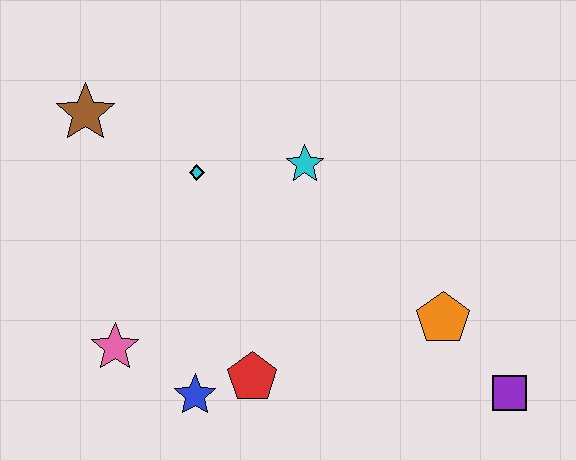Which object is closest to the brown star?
The cyan diamond is closest to the brown star.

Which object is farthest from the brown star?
The purple square is farthest from the brown star.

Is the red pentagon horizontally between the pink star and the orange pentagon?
Yes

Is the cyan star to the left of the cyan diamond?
No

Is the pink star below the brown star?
Yes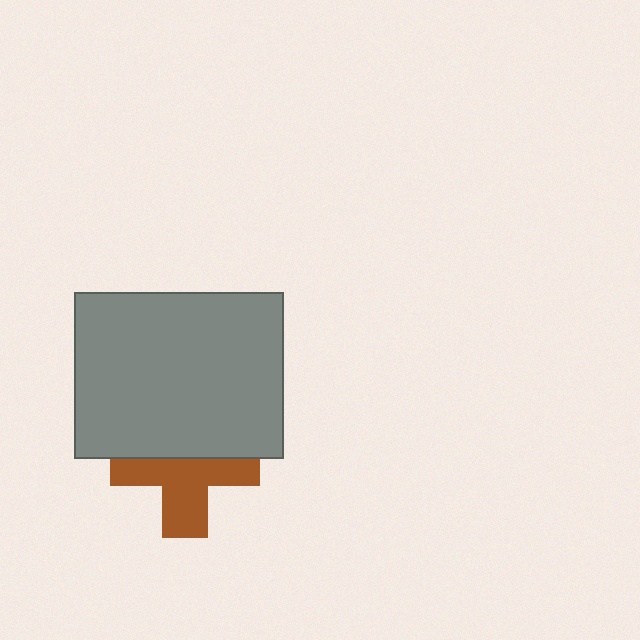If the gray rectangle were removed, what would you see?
You would see the complete brown cross.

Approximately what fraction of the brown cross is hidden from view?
Roughly 46% of the brown cross is hidden behind the gray rectangle.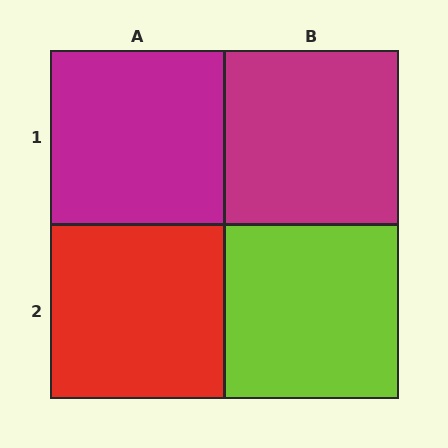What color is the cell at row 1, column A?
Magenta.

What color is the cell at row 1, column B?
Magenta.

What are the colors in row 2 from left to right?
Red, lime.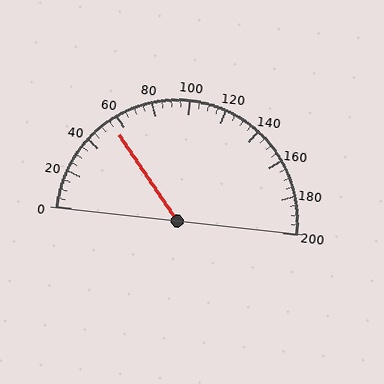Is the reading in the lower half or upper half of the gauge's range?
The reading is in the lower half of the range (0 to 200).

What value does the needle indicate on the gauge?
The needle indicates approximately 55.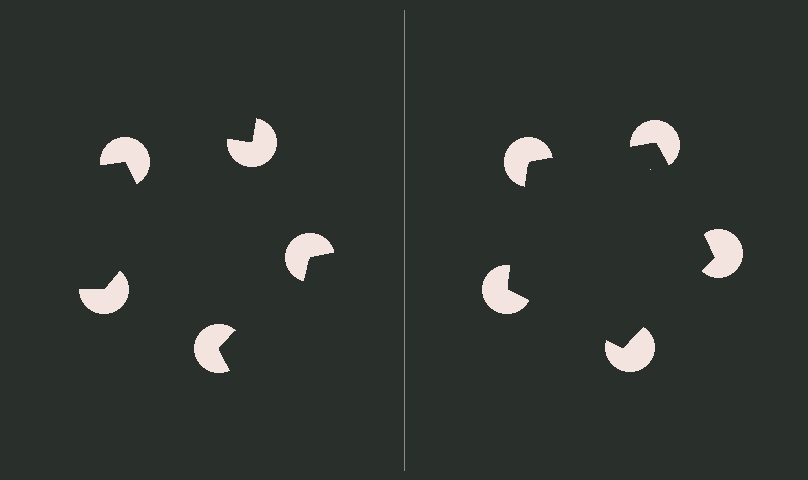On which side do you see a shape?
An illusory pentagon appears on the right side. On the left side the wedge cuts are rotated, so no coherent shape forms.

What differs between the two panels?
The pac-man discs are positioned identically on both sides; only the wedge orientations differ. On the right they align to a pentagon; on the left they are misaligned.